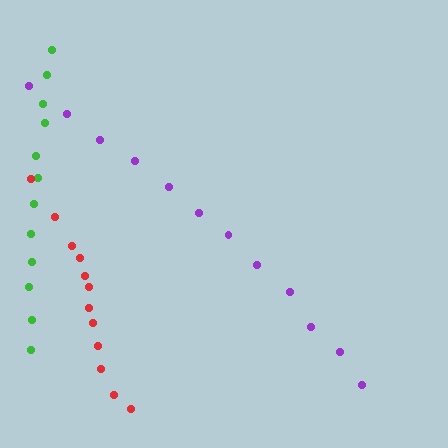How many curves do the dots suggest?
There are 3 distinct paths.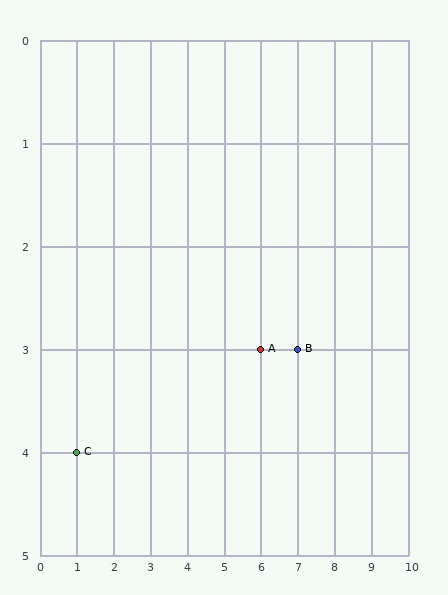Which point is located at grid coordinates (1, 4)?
Point C is at (1, 4).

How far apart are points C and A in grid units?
Points C and A are 5 columns and 1 row apart (about 5.1 grid units diagonally).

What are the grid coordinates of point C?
Point C is at grid coordinates (1, 4).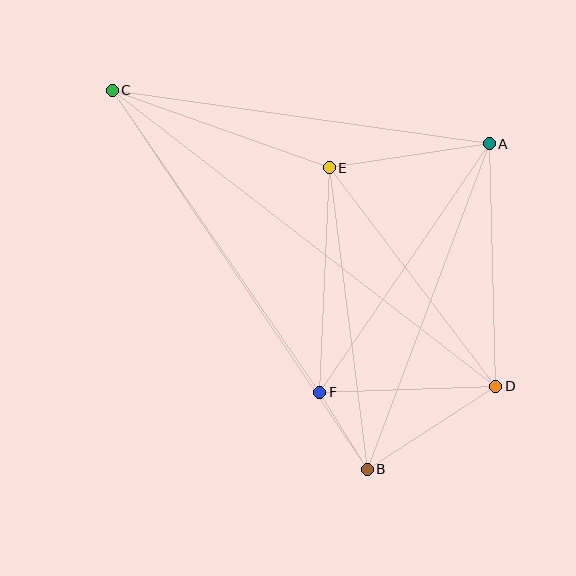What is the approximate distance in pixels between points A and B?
The distance between A and B is approximately 348 pixels.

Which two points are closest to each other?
Points B and F are closest to each other.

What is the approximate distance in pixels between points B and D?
The distance between B and D is approximately 153 pixels.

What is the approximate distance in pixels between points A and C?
The distance between A and C is approximately 381 pixels.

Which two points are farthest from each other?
Points C and D are farthest from each other.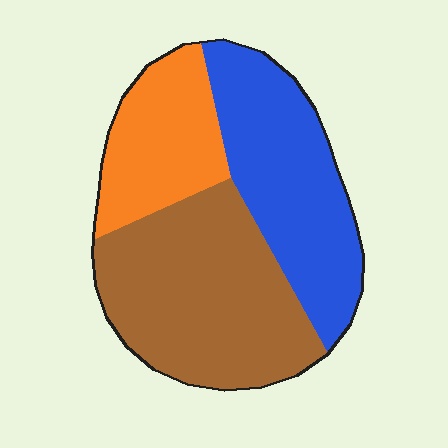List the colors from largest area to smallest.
From largest to smallest: brown, blue, orange.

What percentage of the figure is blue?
Blue covers 34% of the figure.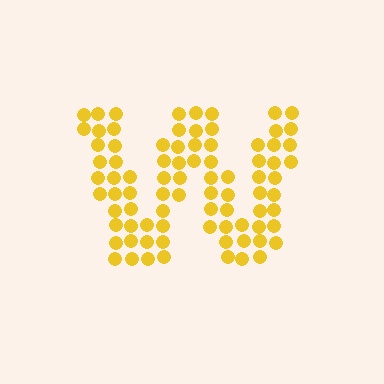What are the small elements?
The small elements are circles.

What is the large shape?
The large shape is the letter W.